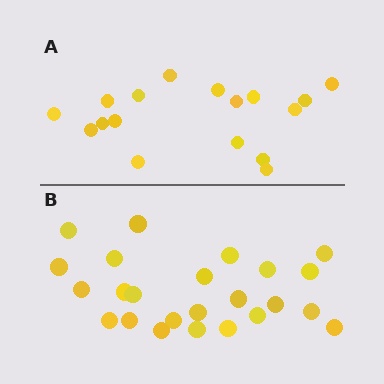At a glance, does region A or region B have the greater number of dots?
Region B (the bottom region) has more dots.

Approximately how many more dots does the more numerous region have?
Region B has roughly 8 or so more dots than region A.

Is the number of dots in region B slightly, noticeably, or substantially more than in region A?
Region B has noticeably more, but not dramatically so. The ratio is roughly 1.4 to 1.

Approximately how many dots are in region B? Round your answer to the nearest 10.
About 20 dots. (The exact count is 24, which rounds to 20.)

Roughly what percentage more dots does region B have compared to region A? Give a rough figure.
About 40% more.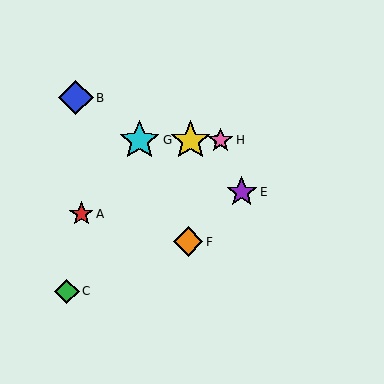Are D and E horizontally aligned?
No, D is at y≈140 and E is at y≈192.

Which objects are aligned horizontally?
Objects D, G, H are aligned horizontally.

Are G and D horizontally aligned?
Yes, both are at y≈140.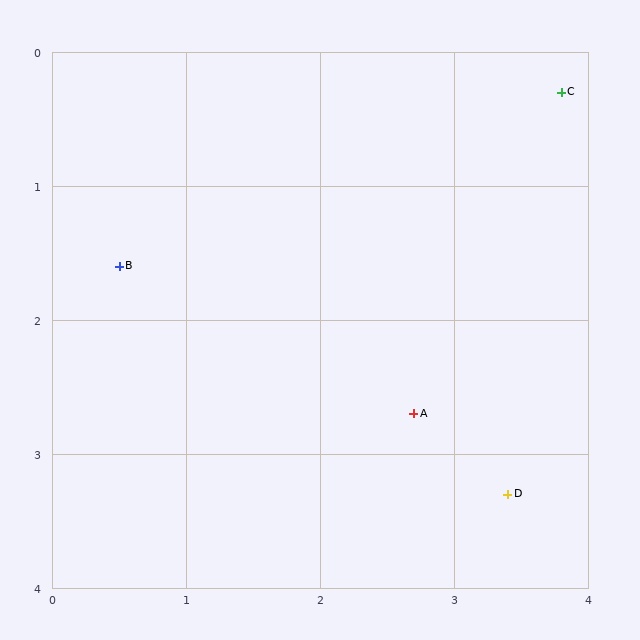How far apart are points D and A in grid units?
Points D and A are about 0.9 grid units apart.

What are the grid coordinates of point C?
Point C is at approximately (3.8, 0.3).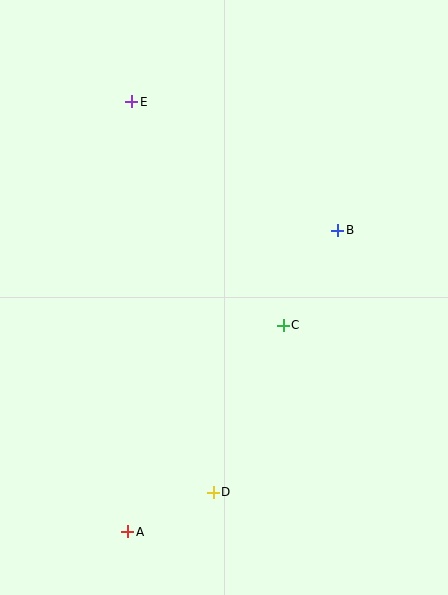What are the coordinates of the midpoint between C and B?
The midpoint between C and B is at (310, 278).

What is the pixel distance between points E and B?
The distance between E and B is 242 pixels.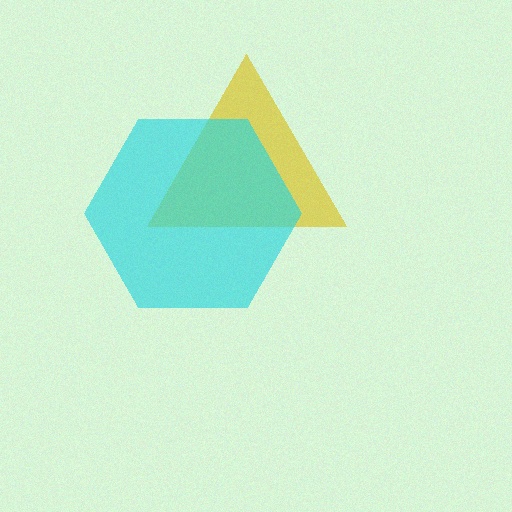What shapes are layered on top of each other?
The layered shapes are: a yellow triangle, a cyan hexagon.